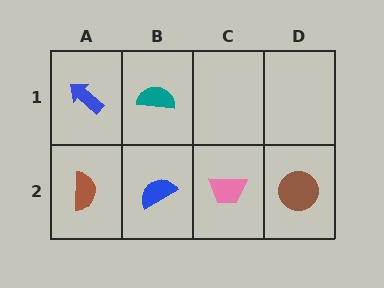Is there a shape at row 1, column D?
No, that cell is empty.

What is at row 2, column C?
A pink trapezoid.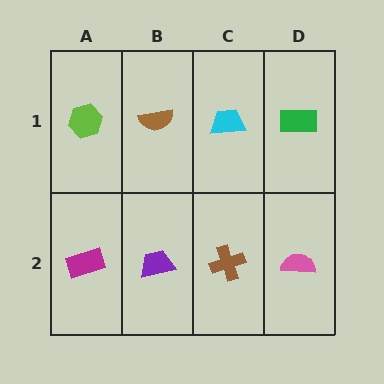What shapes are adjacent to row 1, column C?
A brown cross (row 2, column C), a brown semicircle (row 1, column B), a green rectangle (row 1, column D).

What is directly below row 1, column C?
A brown cross.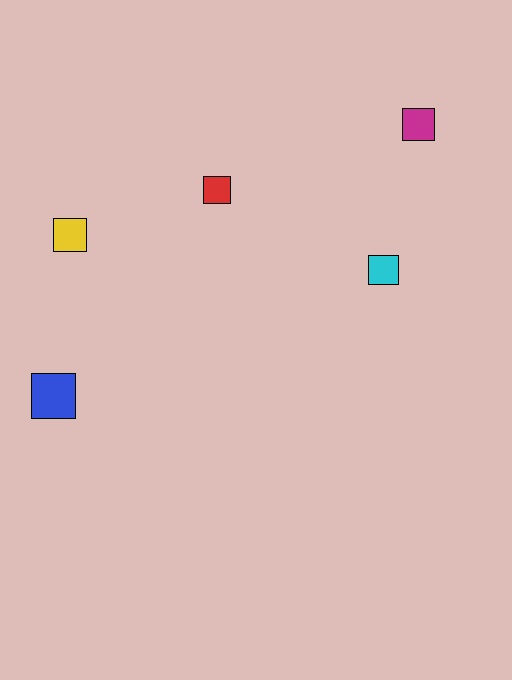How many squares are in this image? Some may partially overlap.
There are 5 squares.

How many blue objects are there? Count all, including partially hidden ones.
There is 1 blue object.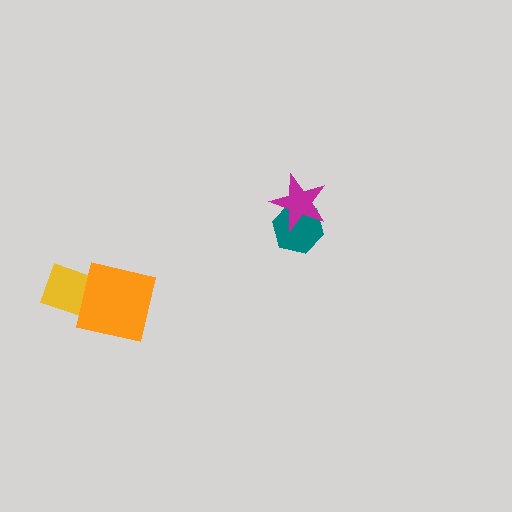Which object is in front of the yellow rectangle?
The orange square is in front of the yellow rectangle.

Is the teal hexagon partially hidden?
Yes, it is partially covered by another shape.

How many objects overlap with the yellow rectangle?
1 object overlaps with the yellow rectangle.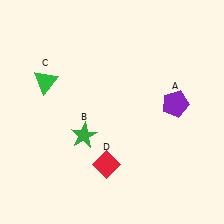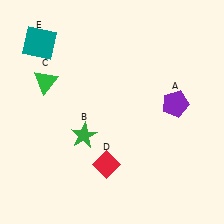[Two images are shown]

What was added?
A teal square (E) was added in Image 2.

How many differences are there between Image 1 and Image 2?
There is 1 difference between the two images.